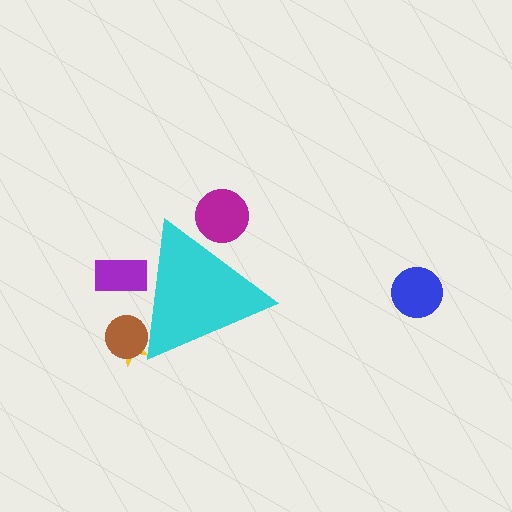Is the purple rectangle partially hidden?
Yes, the purple rectangle is partially hidden behind the cyan triangle.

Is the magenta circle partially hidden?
Yes, the magenta circle is partially hidden behind the cyan triangle.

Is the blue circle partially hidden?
No, the blue circle is fully visible.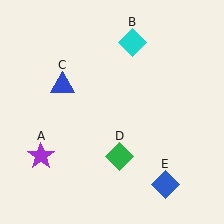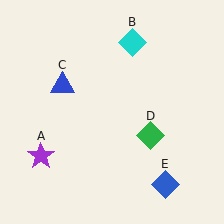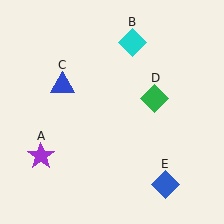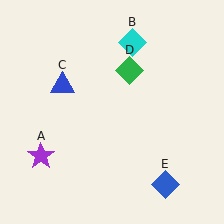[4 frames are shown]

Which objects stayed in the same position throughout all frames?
Purple star (object A) and cyan diamond (object B) and blue triangle (object C) and blue diamond (object E) remained stationary.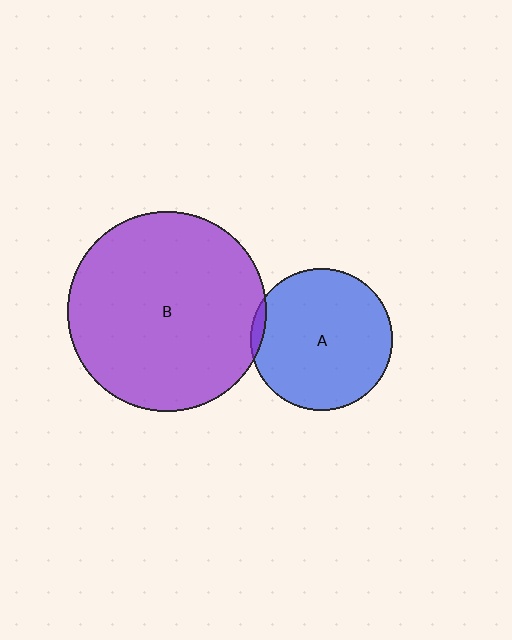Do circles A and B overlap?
Yes.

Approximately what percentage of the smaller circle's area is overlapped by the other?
Approximately 5%.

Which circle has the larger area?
Circle B (purple).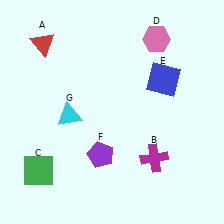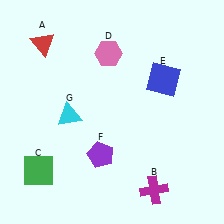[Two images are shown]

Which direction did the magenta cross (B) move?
The magenta cross (B) moved down.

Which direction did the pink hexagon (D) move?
The pink hexagon (D) moved left.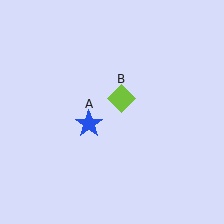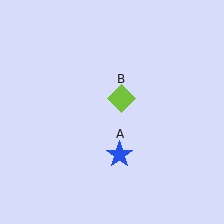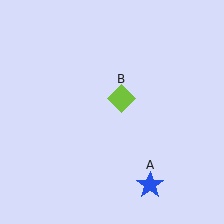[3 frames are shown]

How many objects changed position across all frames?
1 object changed position: blue star (object A).